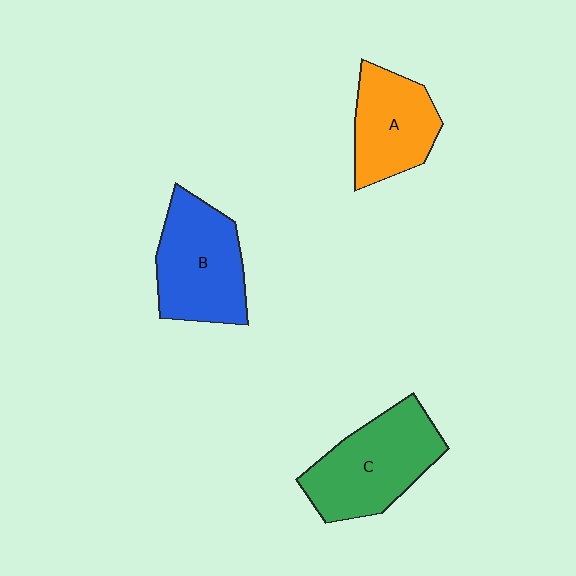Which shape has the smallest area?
Shape A (orange).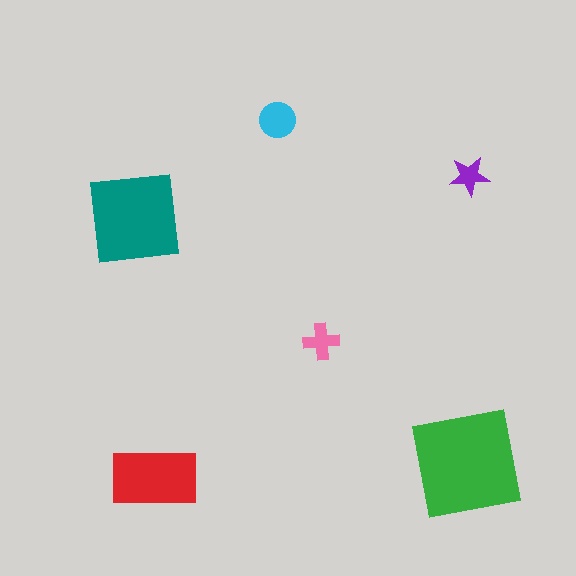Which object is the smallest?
The purple star.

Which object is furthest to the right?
The purple star is rightmost.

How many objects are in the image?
There are 6 objects in the image.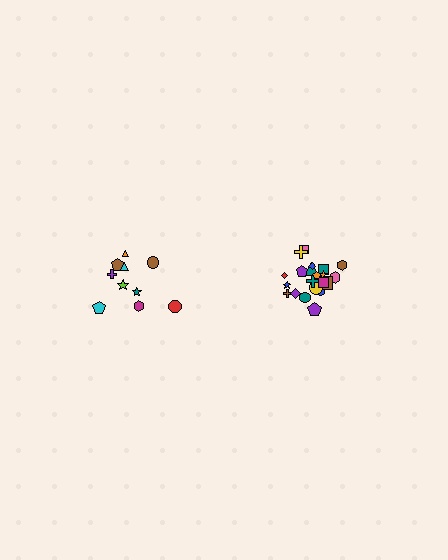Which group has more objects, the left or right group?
The right group.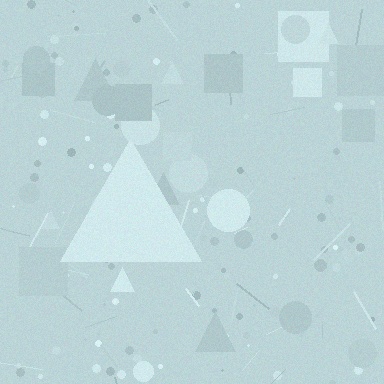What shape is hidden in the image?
A triangle is hidden in the image.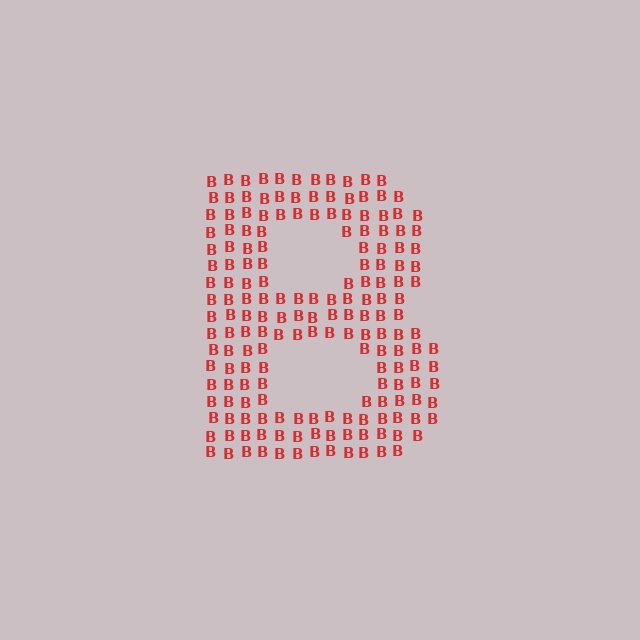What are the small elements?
The small elements are letter B's.